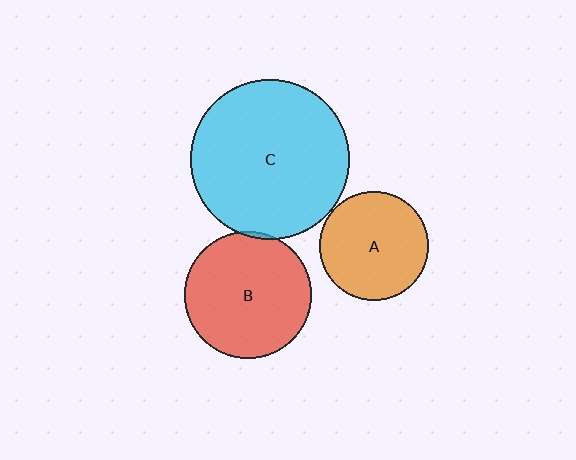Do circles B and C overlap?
Yes.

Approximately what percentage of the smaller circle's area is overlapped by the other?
Approximately 5%.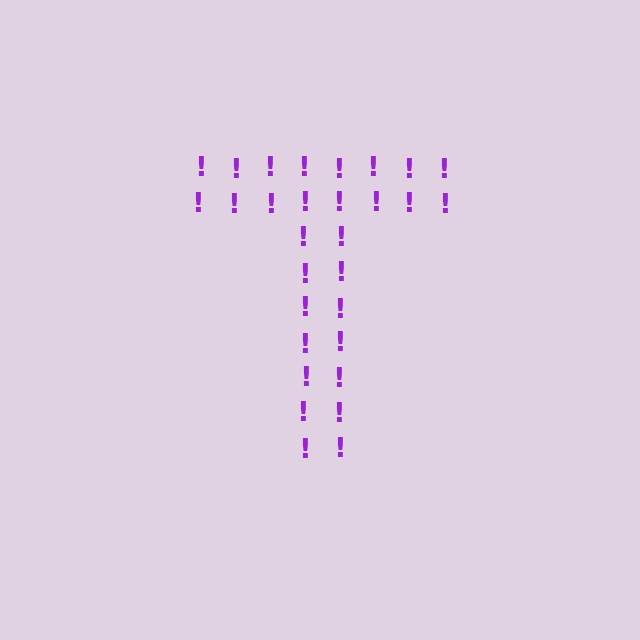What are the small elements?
The small elements are exclamation marks.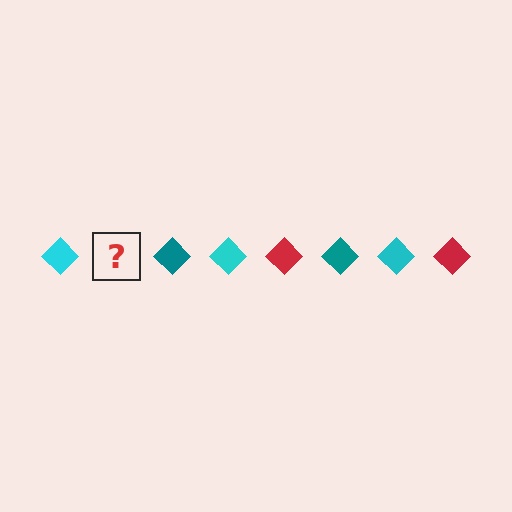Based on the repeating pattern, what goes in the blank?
The blank should be a red diamond.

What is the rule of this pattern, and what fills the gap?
The rule is that the pattern cycles through cyan, red, teal diamonds. The gap should be filled with a red diamond.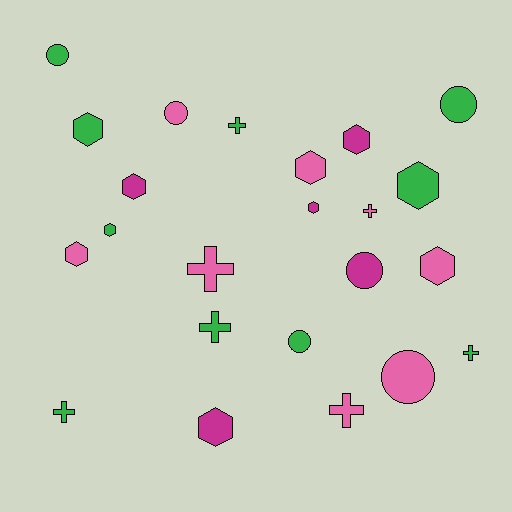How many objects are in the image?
There are 23 objects.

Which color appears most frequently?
Green, with 10 objects.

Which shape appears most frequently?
Hexagon, with 10 objects.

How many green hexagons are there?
There are 3 green hexagons.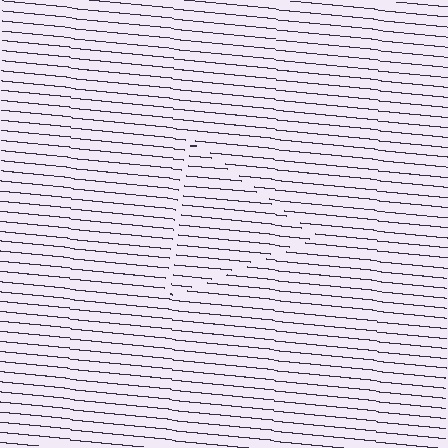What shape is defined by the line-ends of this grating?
An illusory triangle. The interior of the shape contains the same grating, shifted by half a period — the contour is defined by the phase discontinuity where line-ends from the inner and outer gratings abut.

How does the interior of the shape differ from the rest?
The interior of the shape contains the same grating, shifted by half a period — the contour is defined by the phase discontinuity where line-ends from the inner and outer gratings abut.